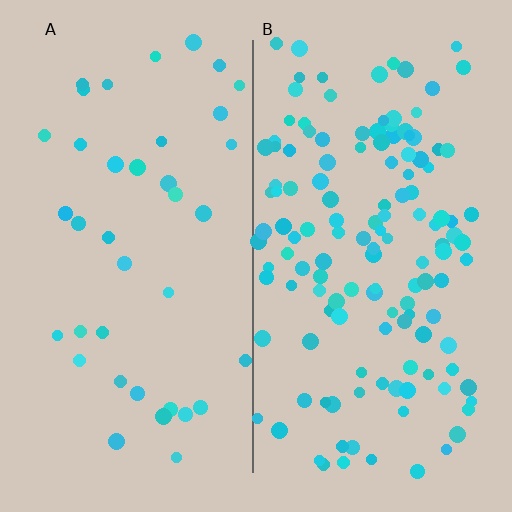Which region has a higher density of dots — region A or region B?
B (the right).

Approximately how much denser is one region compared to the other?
Approximately 3.5× — region B over region A.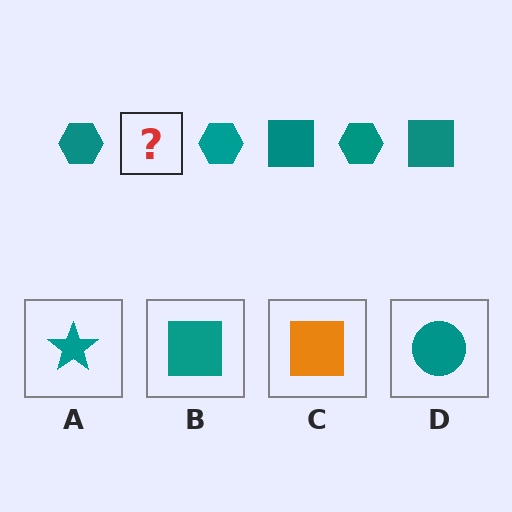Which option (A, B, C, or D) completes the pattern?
B.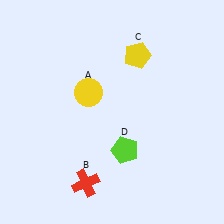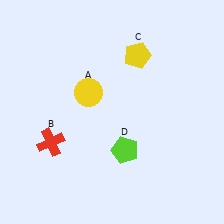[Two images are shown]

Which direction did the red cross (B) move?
The red cross (B) moved up.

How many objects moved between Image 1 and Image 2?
1 object moved between the two images.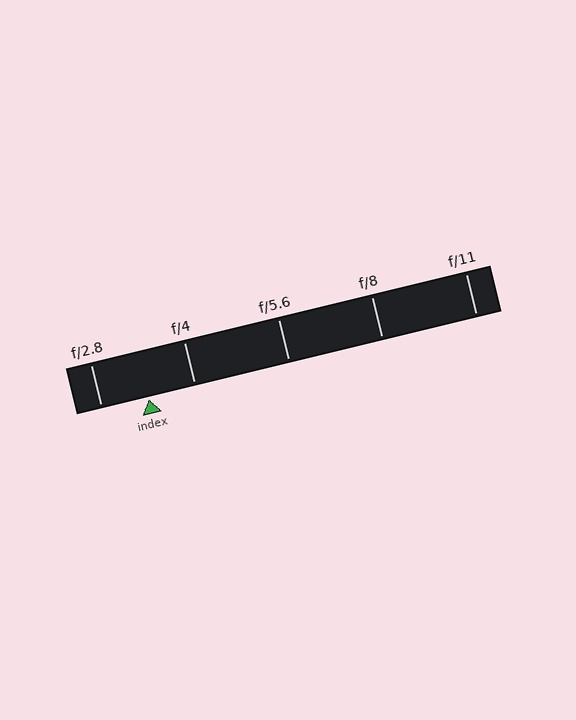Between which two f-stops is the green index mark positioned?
The index mark is between f/2.8 and f/4.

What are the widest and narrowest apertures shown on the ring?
The widest aperture shown is f/2.8 and the narrowest is f/11.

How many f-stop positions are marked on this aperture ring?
There are 5 f-stop positions marked.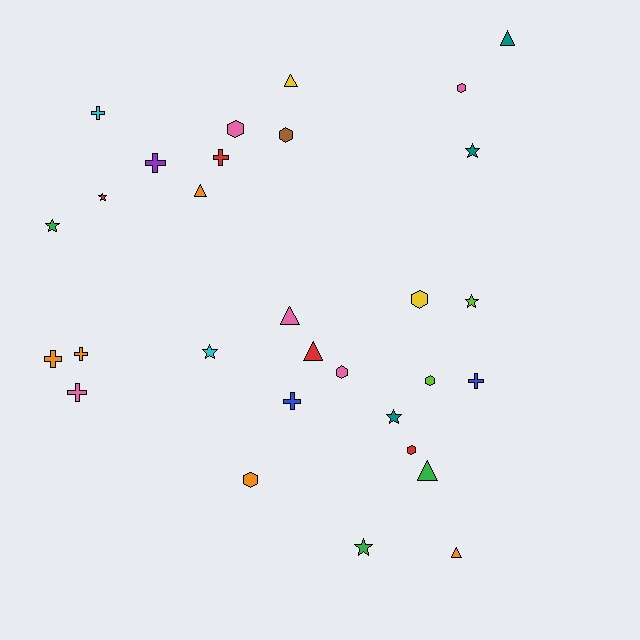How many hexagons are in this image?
There are 8 hexagons.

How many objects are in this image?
There are 30 objects.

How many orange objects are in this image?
There are 5 orange objects.